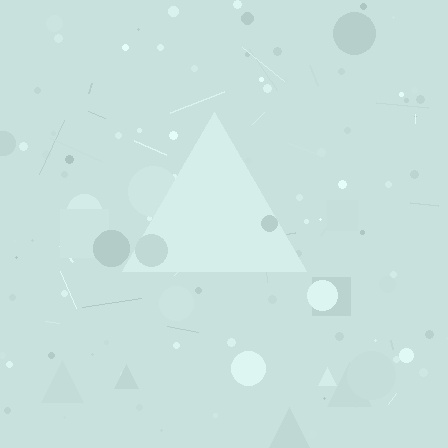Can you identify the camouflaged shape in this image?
The camouflaged shape is a triangle.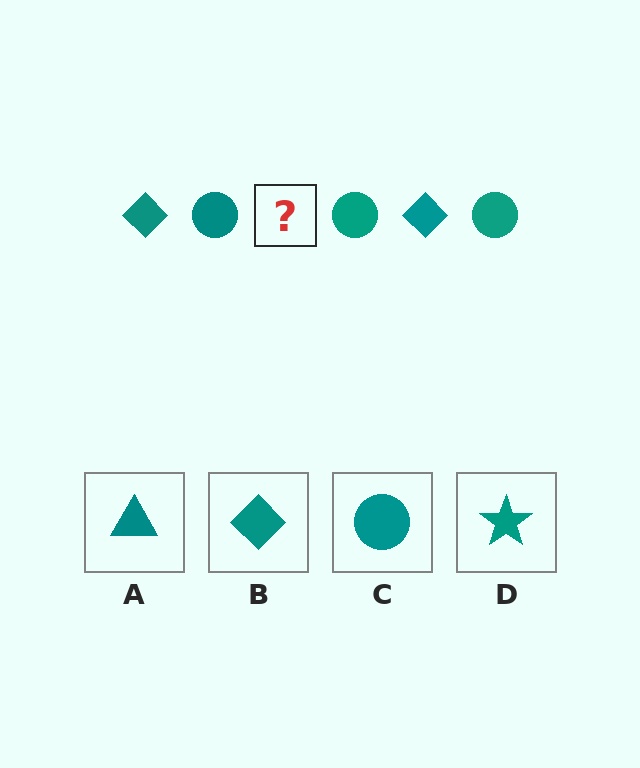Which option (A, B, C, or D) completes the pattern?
B.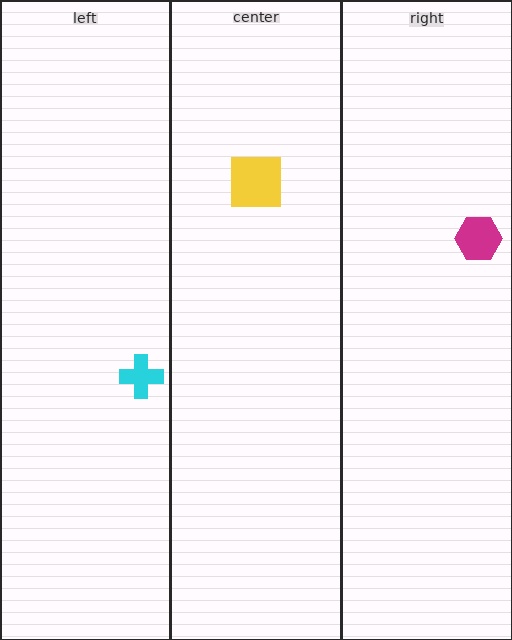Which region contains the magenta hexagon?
The right region.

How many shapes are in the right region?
1.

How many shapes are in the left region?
1.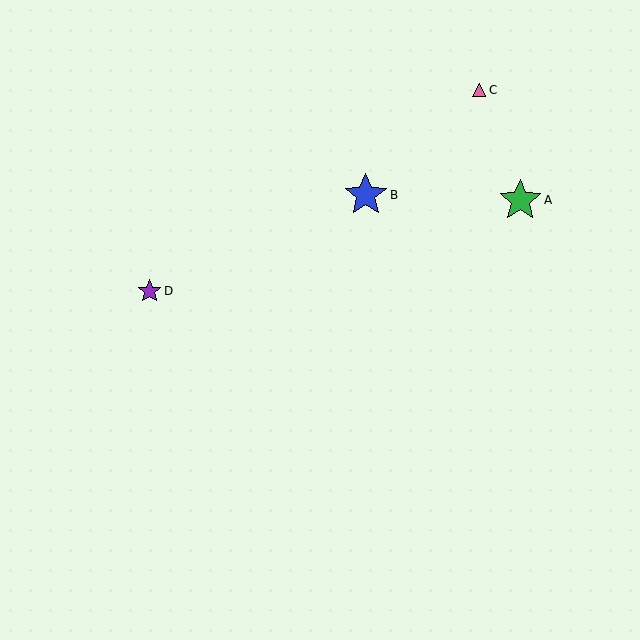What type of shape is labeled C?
Shape C is a pink triangle.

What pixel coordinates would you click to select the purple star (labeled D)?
Click at (150, 291) to select the purple star D.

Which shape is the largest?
The blue star (labeled B) is the largest.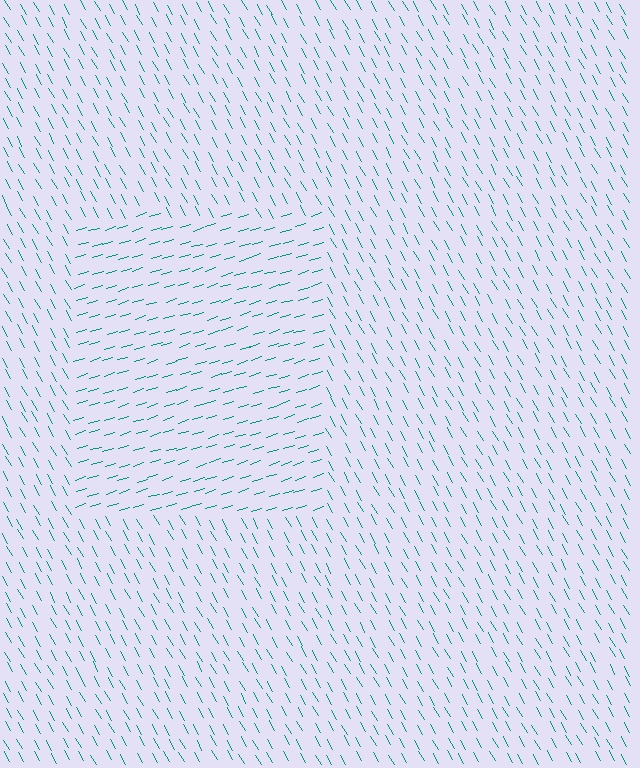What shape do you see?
I see a rectangle.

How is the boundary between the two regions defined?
The boundary is defined purely by a change in line orientation (approximately 78 degrees difference). All lines are the same color and thickness.